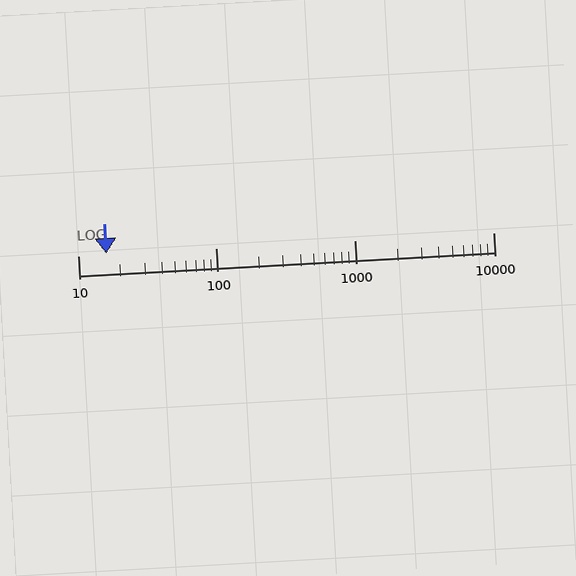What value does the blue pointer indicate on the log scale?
The pointer indicates approximately 16.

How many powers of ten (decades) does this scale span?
The scale spans 3 decades, from 10 to 10000.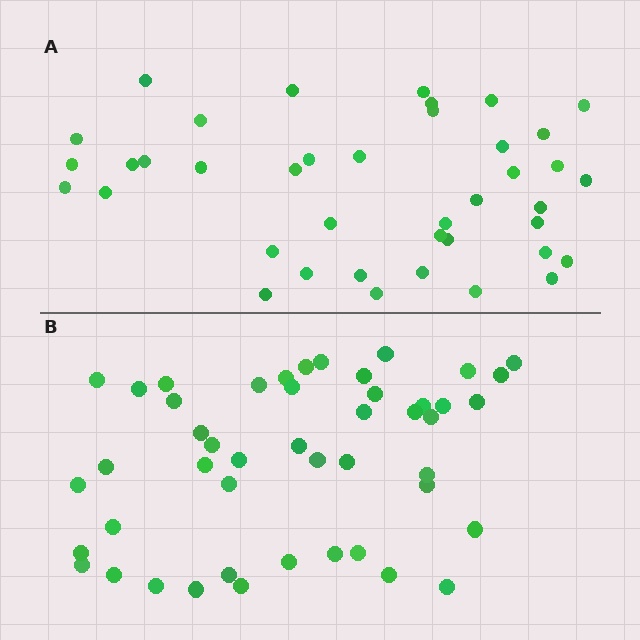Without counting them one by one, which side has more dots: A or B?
Region B (the bottom region) has more dots.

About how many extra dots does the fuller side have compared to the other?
Region B has roughly 8 or so more dots than region A.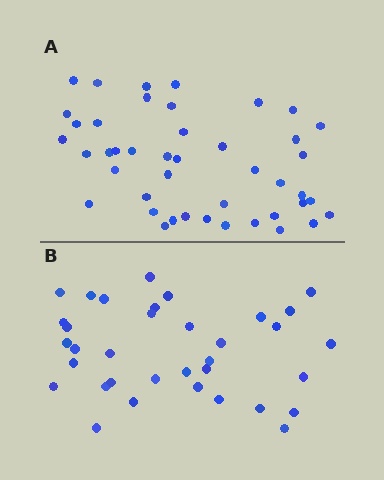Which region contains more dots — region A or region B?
Region A (the top region) has more dots.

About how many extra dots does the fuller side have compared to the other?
Region A has roughly 8 or so more dots than region B.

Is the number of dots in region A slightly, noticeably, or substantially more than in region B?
Region A has noticeably more, but not dramatically so. The ratio is roughly 1.3 to 1.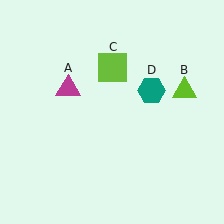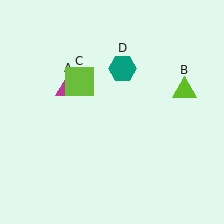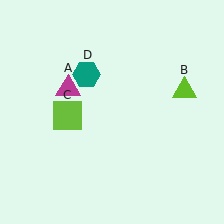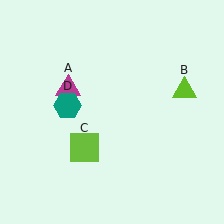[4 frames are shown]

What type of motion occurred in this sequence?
The lime square (object C), teal hexagon (object D) rotated counterclockwise around the center of the scene.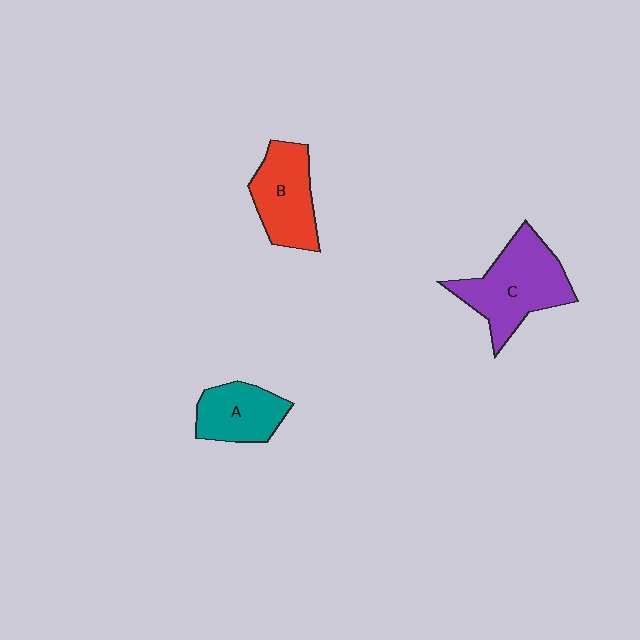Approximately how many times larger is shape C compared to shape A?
Approximately 1.6 times.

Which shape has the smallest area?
Shape A (teal).